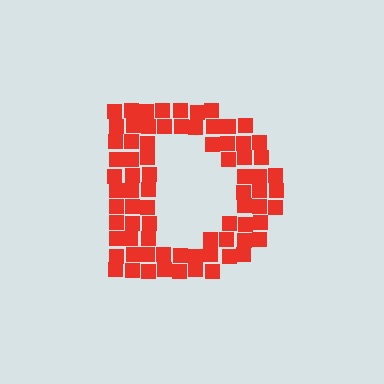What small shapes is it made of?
It is made of small squares.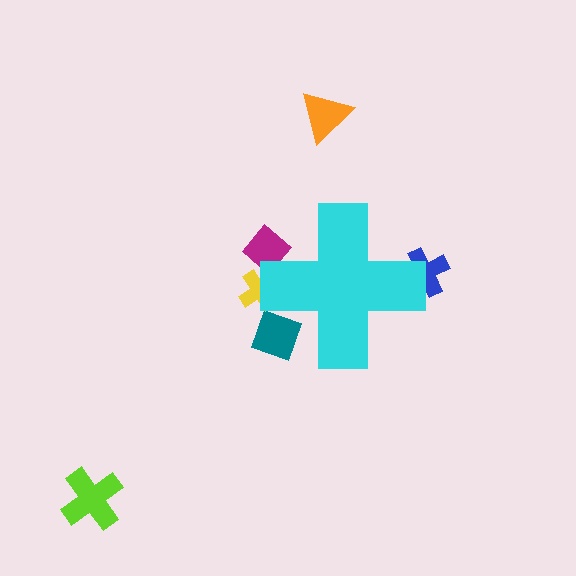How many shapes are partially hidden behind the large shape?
4 shapes are partially hidden.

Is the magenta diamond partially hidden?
Yes, the magenta diamond is partially hidden behind the cyan cross.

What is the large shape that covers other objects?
A cyan cross.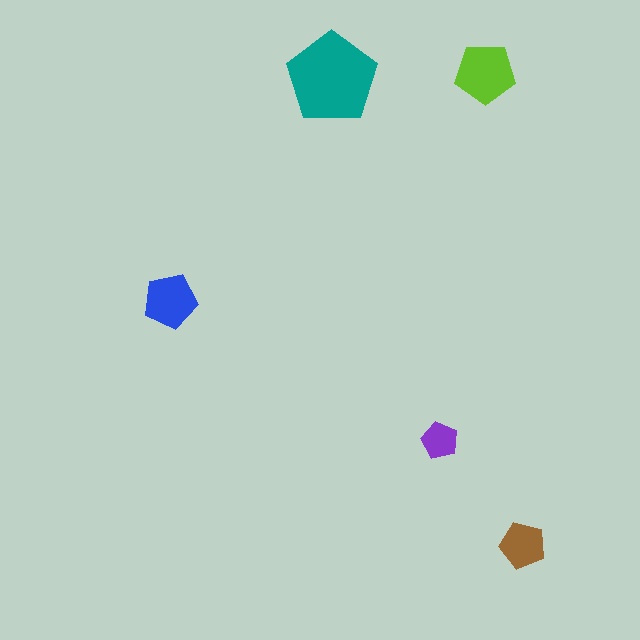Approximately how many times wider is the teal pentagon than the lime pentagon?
About 1.5 times wider.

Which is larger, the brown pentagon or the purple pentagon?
The brown one.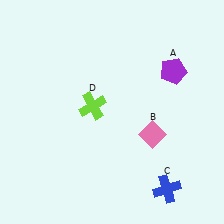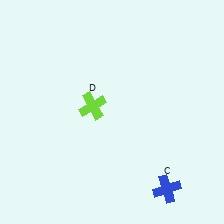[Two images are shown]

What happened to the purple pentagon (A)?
The purple pentagon (A) was removed in Image 2. It was in the top-right area of Image 1.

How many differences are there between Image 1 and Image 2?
There are 2 differences between the two images.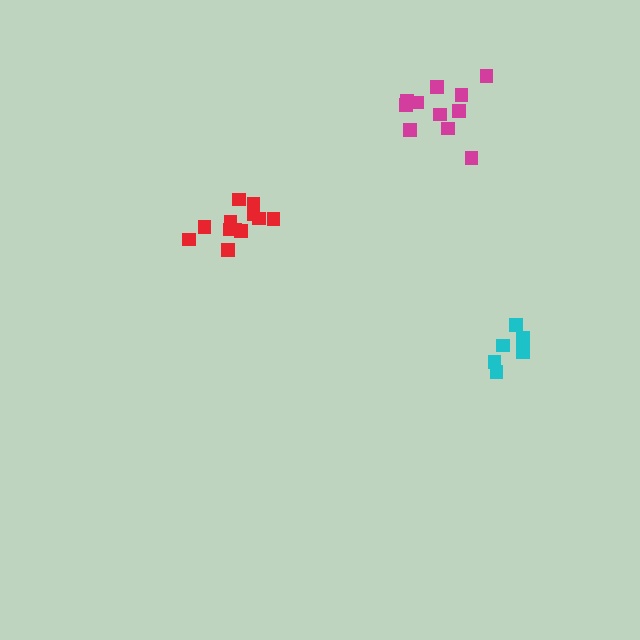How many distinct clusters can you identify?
There are 3 distinct clusters.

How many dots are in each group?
Group 1: 12 dots, Group 2: 6 dots, Group 3: 11 dots (29 total).